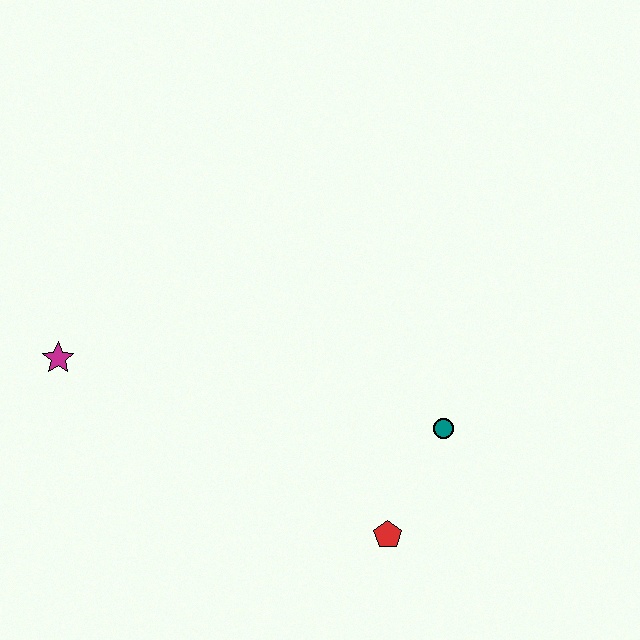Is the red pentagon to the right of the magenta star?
Yes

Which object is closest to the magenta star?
The red pentagon is closest to the magenta star.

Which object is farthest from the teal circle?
The magenta star is farthest from the teal circle.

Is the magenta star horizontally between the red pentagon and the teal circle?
No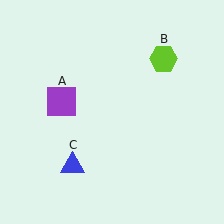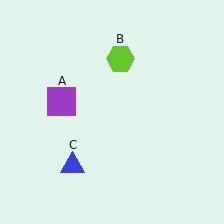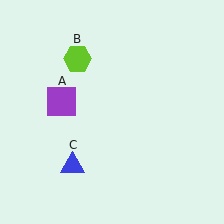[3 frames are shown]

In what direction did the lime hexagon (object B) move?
The lime hexagon (object B) moved left.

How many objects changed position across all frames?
1 object changed position: lime hexagon (object B).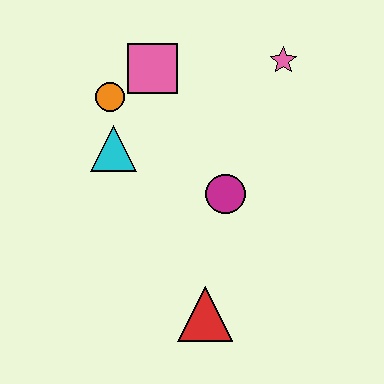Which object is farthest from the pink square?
The red triangle is farthest from the pink square.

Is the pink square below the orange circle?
No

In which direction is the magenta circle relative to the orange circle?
The magenta circle is to the right of the orange circle.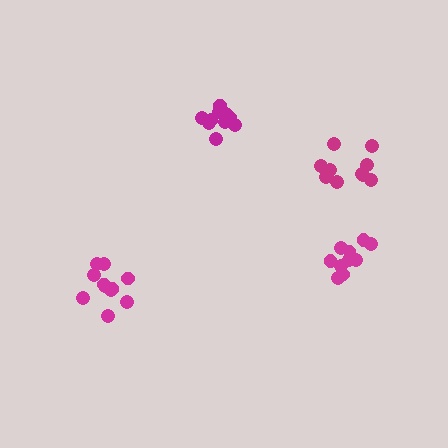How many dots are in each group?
Group 1: 10 dots, Group 2: 11 dots, Group 3: 10 dots, Group 4: 10 dots (41 total).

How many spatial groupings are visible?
There are 4 spatial groupings.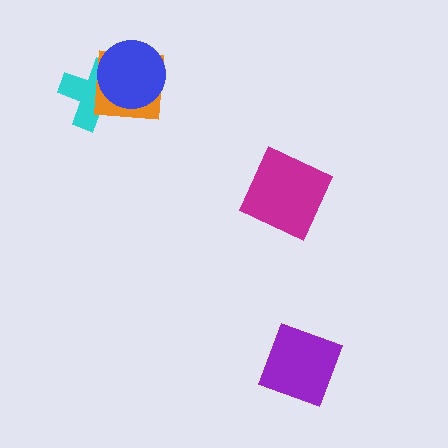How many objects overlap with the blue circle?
2 objects overlap with the blue circle.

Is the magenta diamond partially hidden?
No, no other shape covers it.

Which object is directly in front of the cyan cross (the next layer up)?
The orange square is directly in front of the cyan cross.